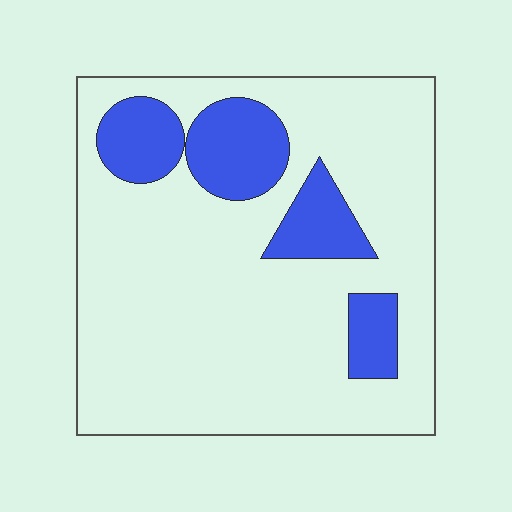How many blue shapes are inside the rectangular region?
4.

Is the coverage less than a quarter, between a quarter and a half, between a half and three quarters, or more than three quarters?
Less than a quarter.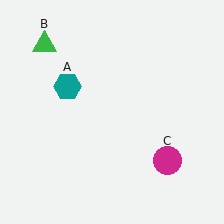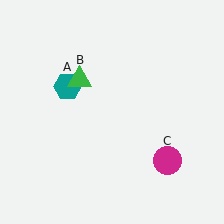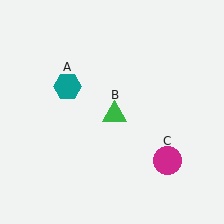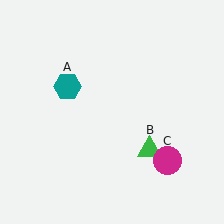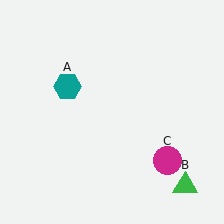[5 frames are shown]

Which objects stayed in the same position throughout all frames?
Teal hexagon (object A) and magenta circle (object C) remained stationary.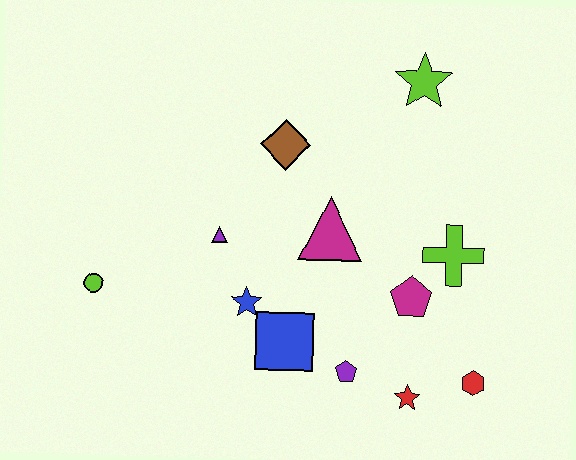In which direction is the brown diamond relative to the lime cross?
The brown diamond is to the left of the lime cross.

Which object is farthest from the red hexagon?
The lime circle is farthest from the red hexagon.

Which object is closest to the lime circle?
The purple triangle is closest to the lime circle.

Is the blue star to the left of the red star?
Yes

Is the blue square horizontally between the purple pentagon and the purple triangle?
Yes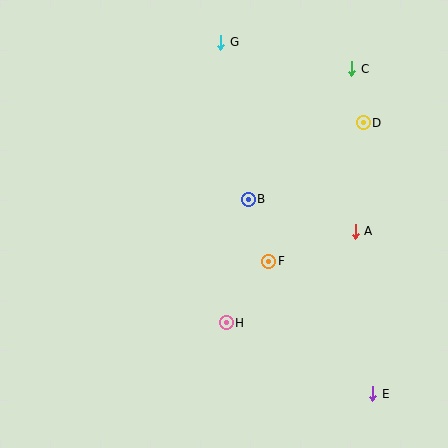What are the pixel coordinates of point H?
Point H is at (226, 323).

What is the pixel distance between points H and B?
The distance between H and B is 125 pixels.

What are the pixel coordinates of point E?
Point E is at (373, 394).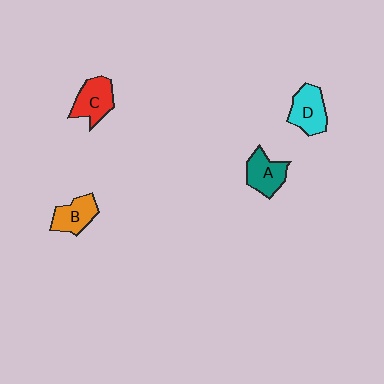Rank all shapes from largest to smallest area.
From largest to smallest: C (red), D (cyan), A (teal), B (orange).